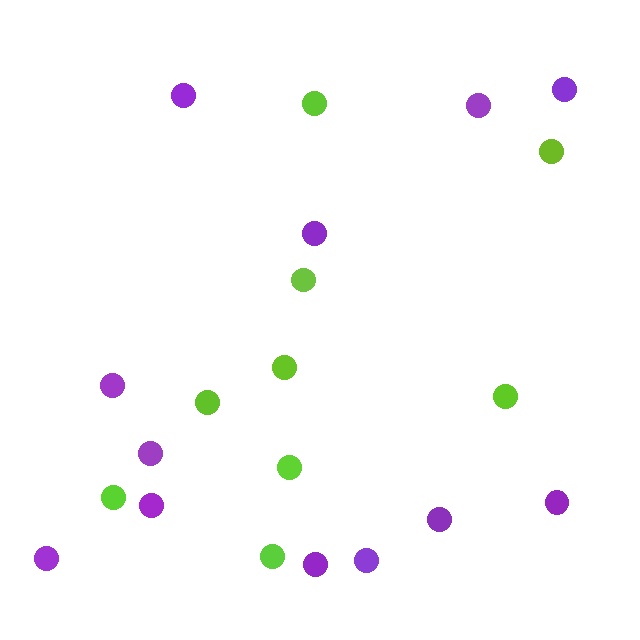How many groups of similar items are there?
There are 2 groups: one group of purple circles (12) and one group of lime circles (9).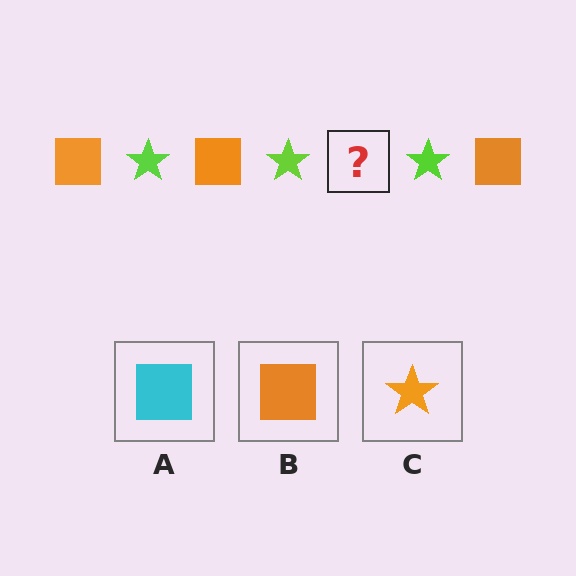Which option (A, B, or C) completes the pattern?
B.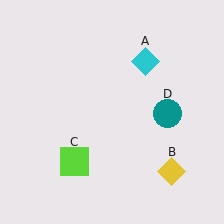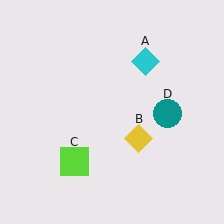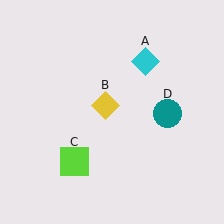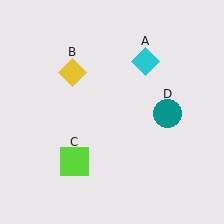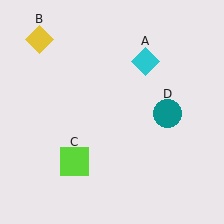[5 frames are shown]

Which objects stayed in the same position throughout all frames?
Cyan diamond (object A) and lime square (object C) and teal circle (object D) remained stationary.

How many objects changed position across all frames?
1 object changed position: yellow diamond (object B).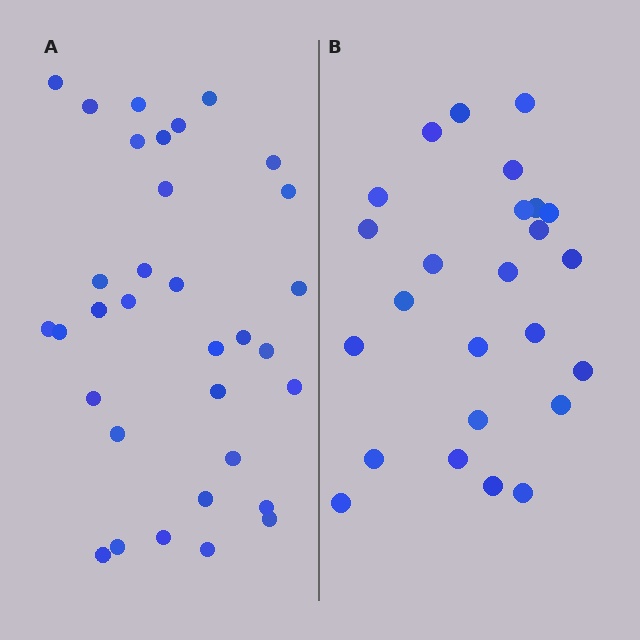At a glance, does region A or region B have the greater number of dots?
Region A (the left region) has more dots.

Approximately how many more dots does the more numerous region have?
Region A has roughly 8 or so more dots than region B.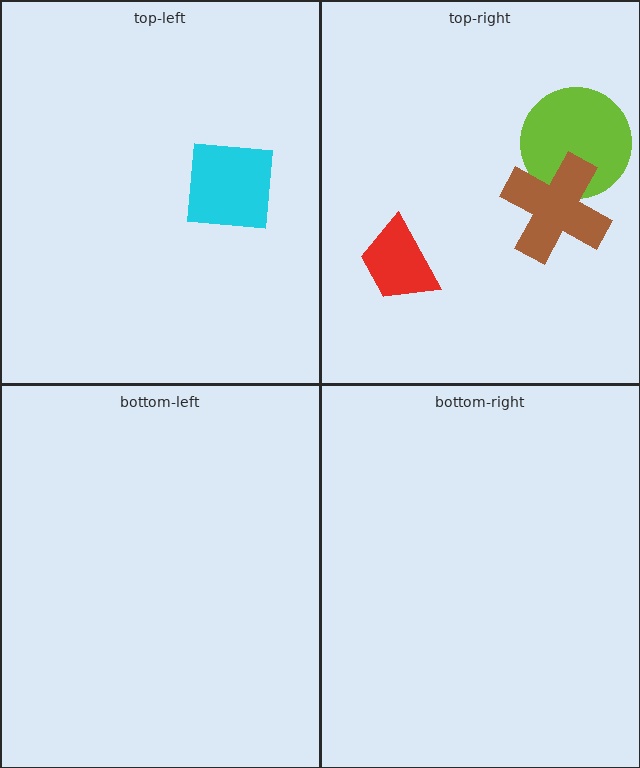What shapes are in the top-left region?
The cyan square.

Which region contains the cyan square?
The top-left region.